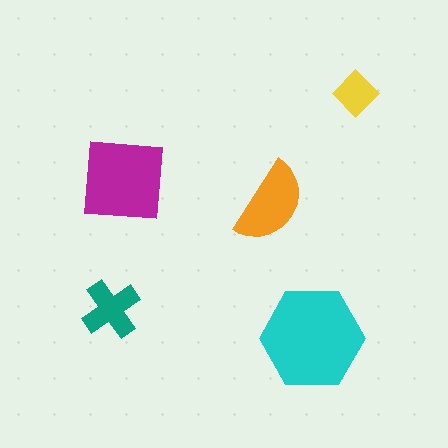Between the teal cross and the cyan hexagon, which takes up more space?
The cyan hexagon.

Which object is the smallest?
The yellow diamond.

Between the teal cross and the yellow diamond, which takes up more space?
The teal cross.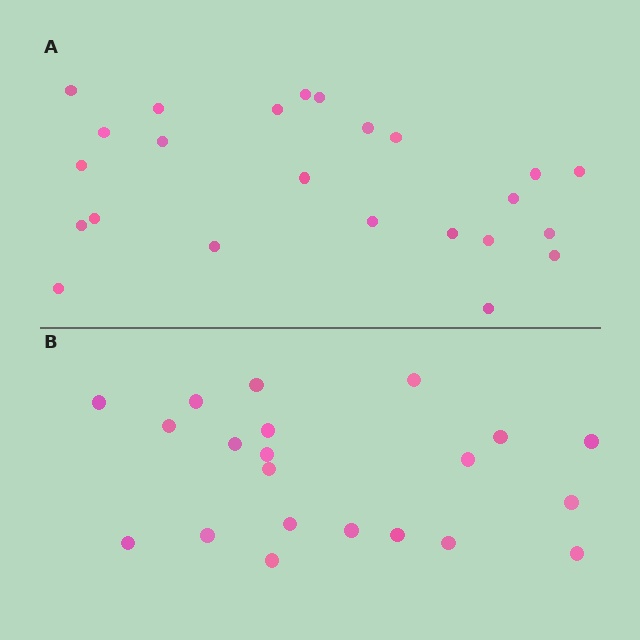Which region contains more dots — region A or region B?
Region A (the top region) has more dots.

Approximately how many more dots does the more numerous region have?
Region A has just a few more — roughly 2 or 3 more dots than region B.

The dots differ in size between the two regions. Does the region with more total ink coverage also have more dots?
No. Region B has more total ink coverage because its dots are larger, but region A actually contains more individual dots. Total area can be misleading — the number of items is what matters here.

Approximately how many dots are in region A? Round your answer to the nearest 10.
About 20 dots. (The exact count is 24, which rounds to 20.)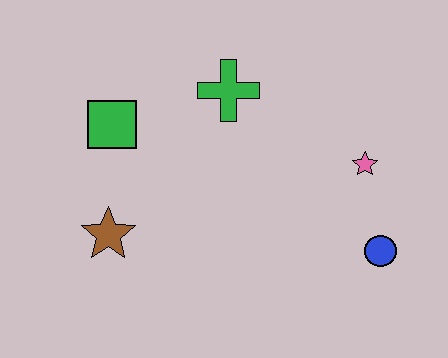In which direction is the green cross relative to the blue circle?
The green cross is above the blue circle.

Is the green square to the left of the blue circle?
Yes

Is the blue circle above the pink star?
No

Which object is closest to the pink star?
The blue circle is closest to the pink star.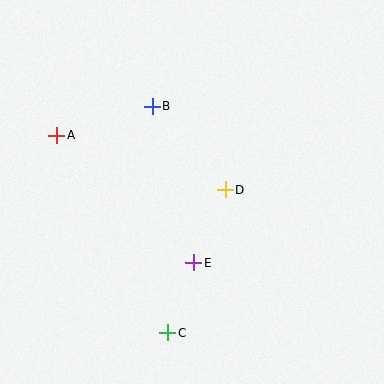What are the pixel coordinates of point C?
Point C is at (168, 333).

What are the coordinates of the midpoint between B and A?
The midpoint between B and A is at (104, 121).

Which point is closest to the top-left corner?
Point A is closest to the top-left corner.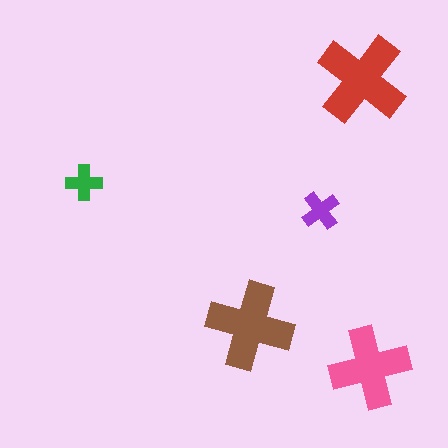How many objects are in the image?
There are 5 objects in the image.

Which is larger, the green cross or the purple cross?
The purple one.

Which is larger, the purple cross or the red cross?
The red one.